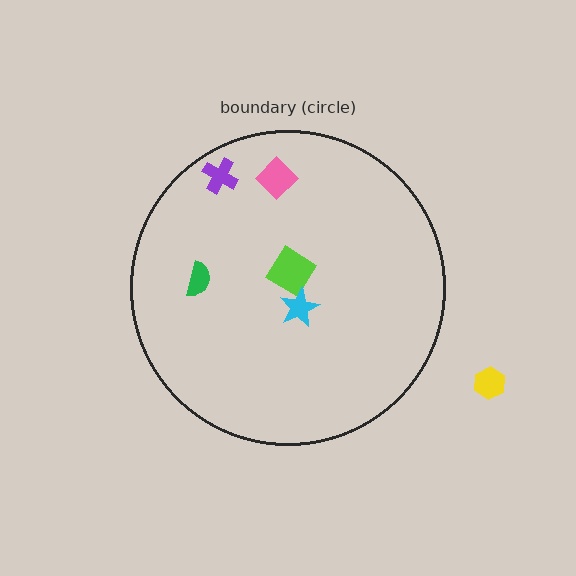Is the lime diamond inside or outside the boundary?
Inside.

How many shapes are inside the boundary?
5 inside, 1 outside.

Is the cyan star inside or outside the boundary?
Inside.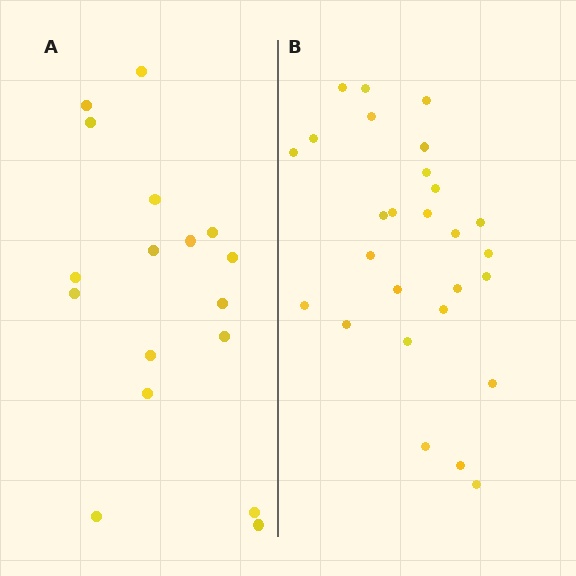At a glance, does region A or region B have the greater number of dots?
Region B (the right region) has more dots.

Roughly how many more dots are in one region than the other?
Region B has roughly 10 or so more dots than region A.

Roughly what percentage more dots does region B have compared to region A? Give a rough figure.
About 60% more.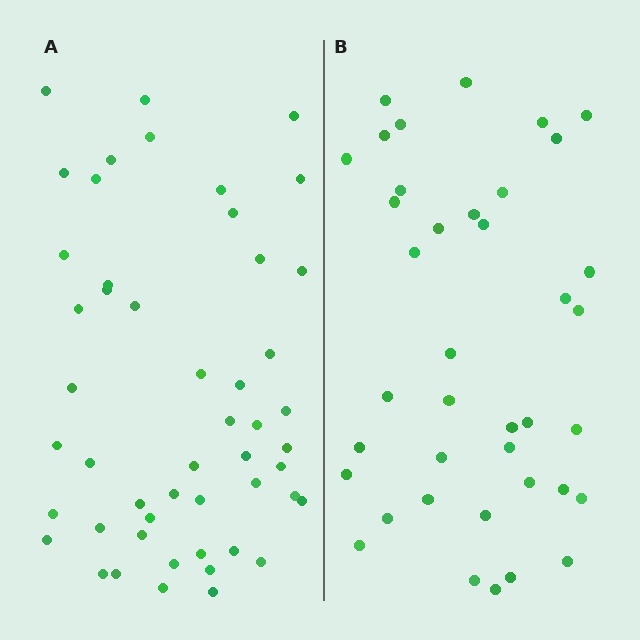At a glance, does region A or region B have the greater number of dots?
Region A (the left region) has more dots.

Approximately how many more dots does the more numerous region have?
Region A has roughly 12 or so more dots than region B.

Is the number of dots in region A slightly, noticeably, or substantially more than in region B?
Region A has noticeably more, but not dramatically so. The ratio is roughly 1.3 to 1.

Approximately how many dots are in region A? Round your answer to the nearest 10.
About 50 dots.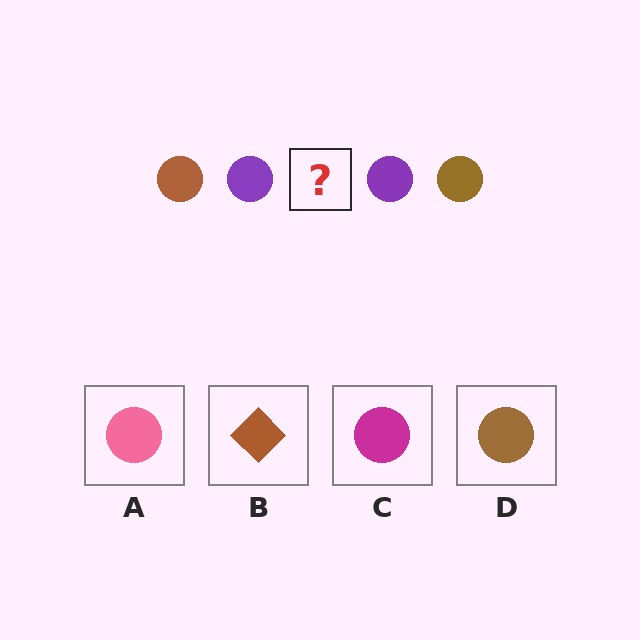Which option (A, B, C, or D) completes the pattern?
D.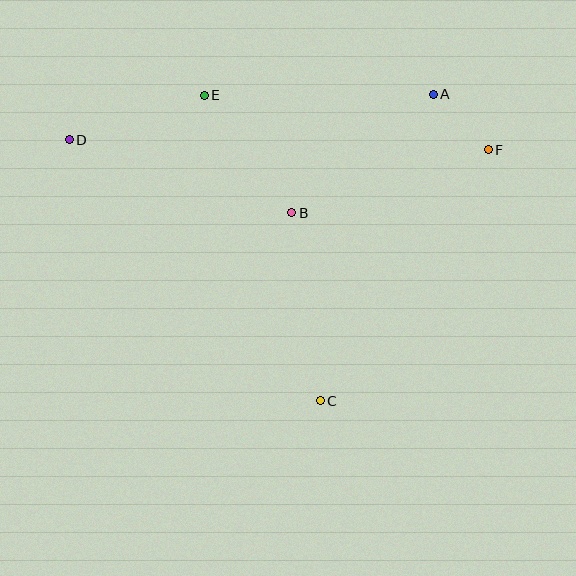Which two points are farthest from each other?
Points D and F are farthest from each other.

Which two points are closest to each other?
Points A and F are closest to each other.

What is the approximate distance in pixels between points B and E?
The distance between B and E is approximately 147 pixels.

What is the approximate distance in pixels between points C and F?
The distance between C and F is approximately 302 pixels.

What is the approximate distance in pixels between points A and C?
The distance between A and C is approximately 327 pixels.